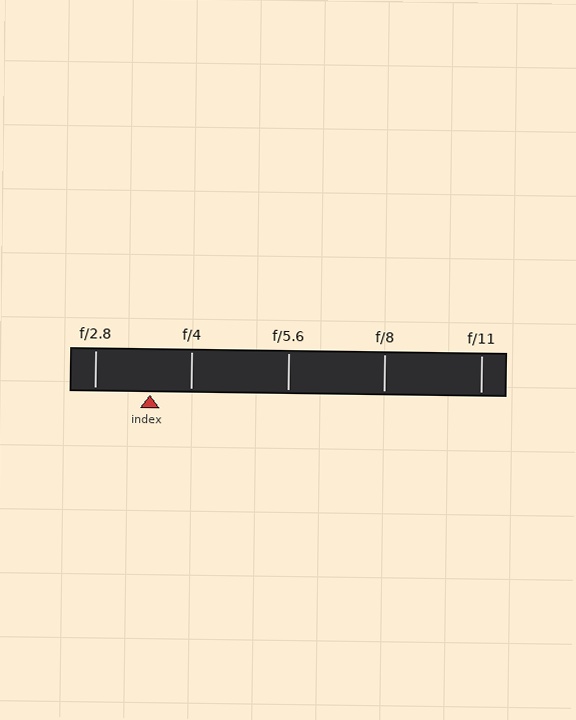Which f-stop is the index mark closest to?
The index mark is closest to f/4.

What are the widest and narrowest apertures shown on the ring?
The widest aperture shown is f/2.8 and the narrowest is f/11.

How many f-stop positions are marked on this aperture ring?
There are 5 f-stop positions marked.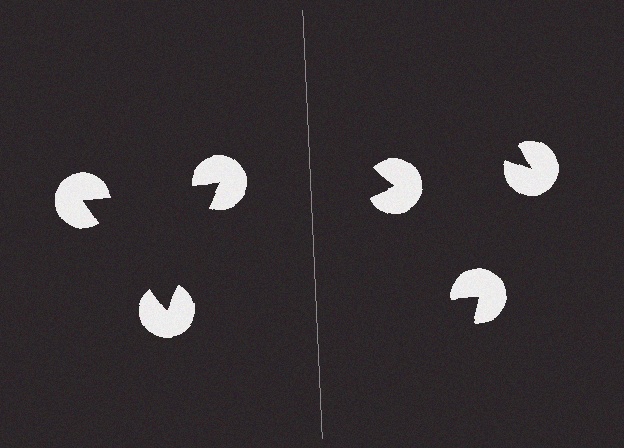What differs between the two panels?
The pac-man discs are positioned identically on both sides; only the wedge orientations differ. On the left they align to a triangle; on the right they are misaligned.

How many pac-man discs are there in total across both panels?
6 — 3 on each side.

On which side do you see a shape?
An illusory triangle appears on the left side. On the right side the wedge cuts are rotated, so no coherent shape forms.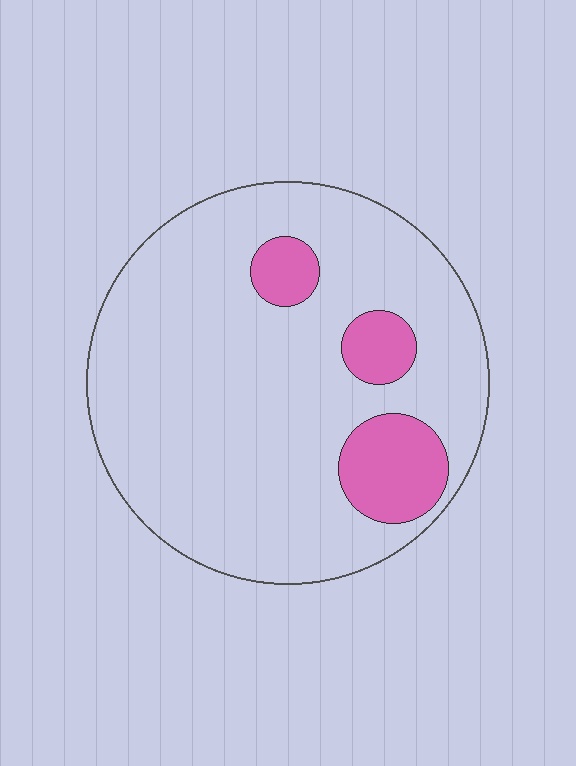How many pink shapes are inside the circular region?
3.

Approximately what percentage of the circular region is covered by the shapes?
Approximately 15%.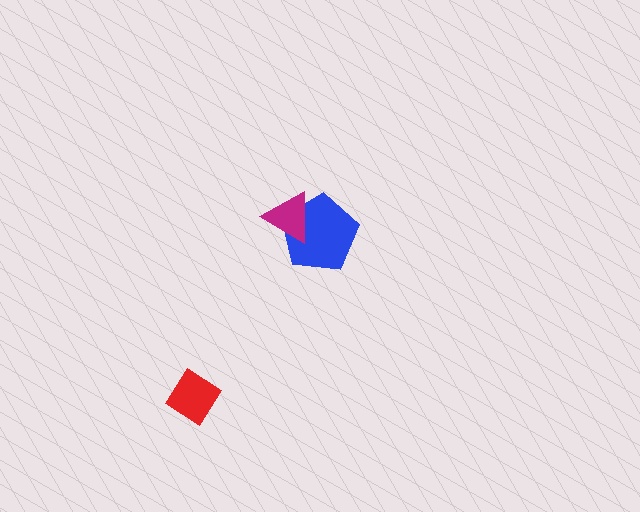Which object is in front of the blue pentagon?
The magenta triangle is in front of the blue pentagon.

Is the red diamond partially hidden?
No, no other shape covers it.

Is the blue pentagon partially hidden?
Yes, it is partially covered by another shape.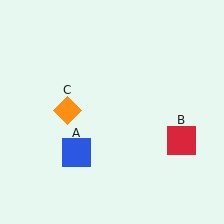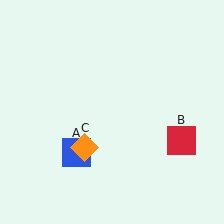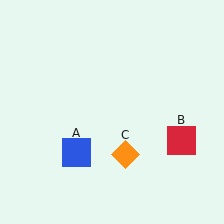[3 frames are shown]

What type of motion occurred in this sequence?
The orange diamond (object C) rotated counterclockwise around the center of the scene.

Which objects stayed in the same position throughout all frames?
Blue square (object A) and red square (object B) remained stationary.